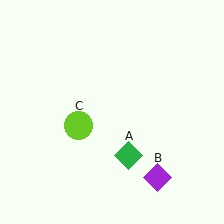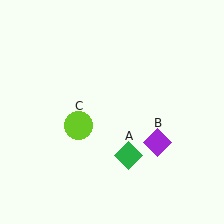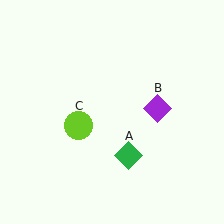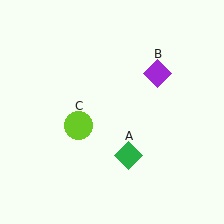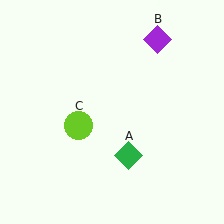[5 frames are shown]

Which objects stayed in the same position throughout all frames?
Green diamond (object A) and lime circle (object C) remained stationary.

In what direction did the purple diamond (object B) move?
The purple diamond (object B) moved up.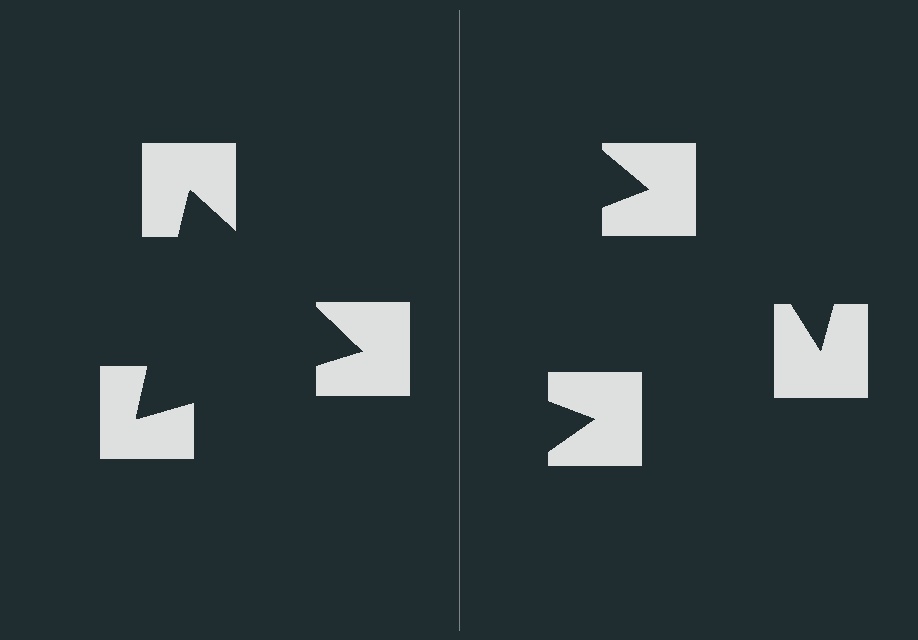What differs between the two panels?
The notched squares are positioned identically on both sides; only the wedge orientations differ. On the left they align to a triangle; on the right they are misaligned.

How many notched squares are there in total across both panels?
6 — 3 on each side.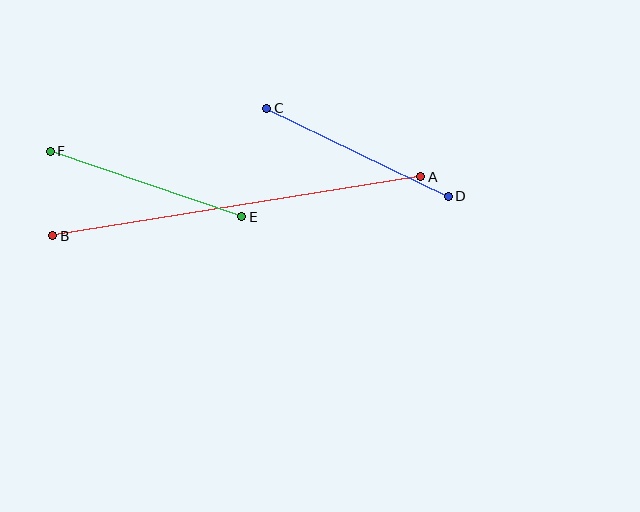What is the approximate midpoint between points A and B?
The midpoint is at approximately (237, 206) pixels.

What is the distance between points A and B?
The distance is approximately 372 pixels.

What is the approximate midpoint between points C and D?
The midpoint is at approximately (357, 152) pixels.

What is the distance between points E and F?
The distance is approximately 203 pixels.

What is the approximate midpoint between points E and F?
The midpoint is at approximately (146, 184) pixels.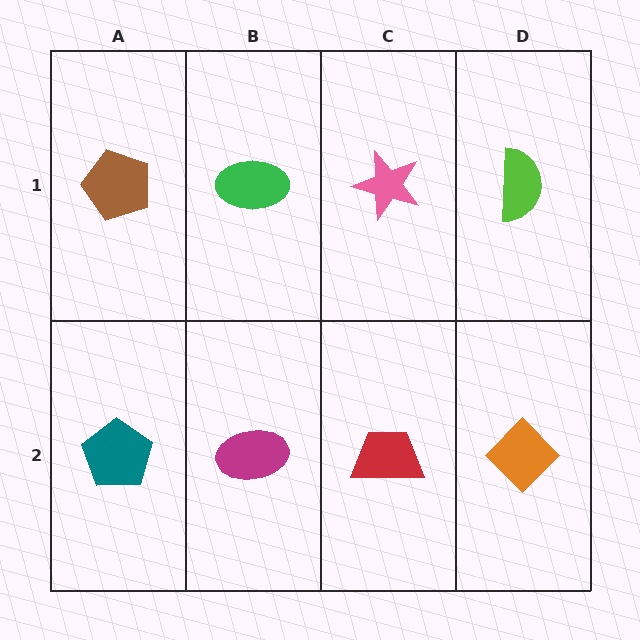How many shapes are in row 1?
4 shapes.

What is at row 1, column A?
A brown pentagon.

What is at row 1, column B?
A green ellipse.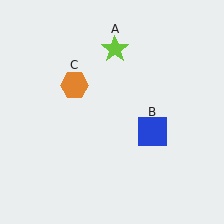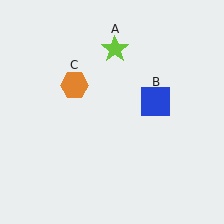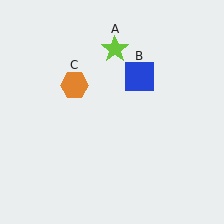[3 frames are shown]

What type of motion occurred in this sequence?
The blue square (object B) rotated counterclockwise around the center of the scene.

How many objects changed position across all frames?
1 object changed position: blue square (object B).